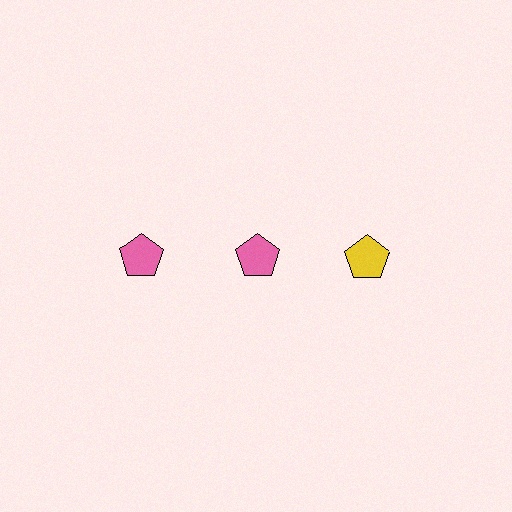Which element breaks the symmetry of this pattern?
The yellow pentagon in the top row, center column breaks the symmetry. All other shapes are pink pentagons.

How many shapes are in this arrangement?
There are 3 shapes arranged in a grid pattern.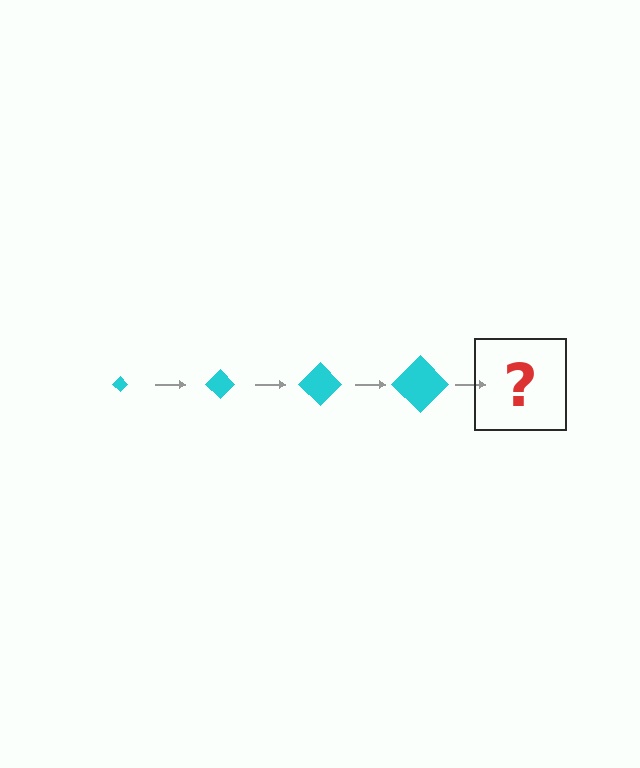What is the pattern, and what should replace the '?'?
The pattern is that the diamond gets progressively larger each step. The '?' should be a cyan diamond, larger than the previous one.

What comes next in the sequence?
The next element should be a cyan diamond, larger than the previous one.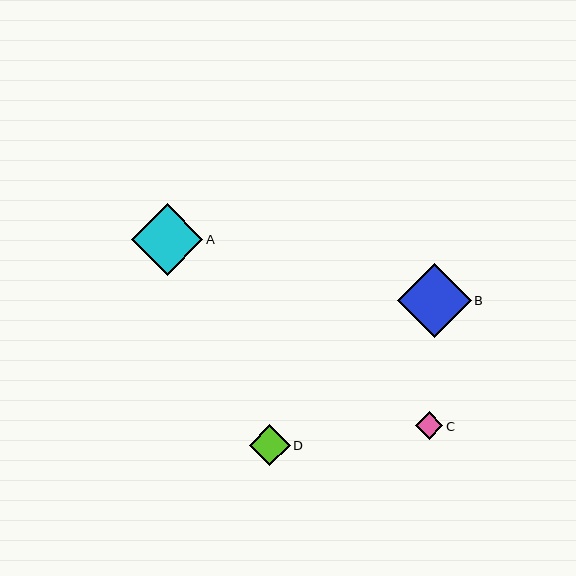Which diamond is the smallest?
Diamond C is the smallest with a size of approximately 27 pixels.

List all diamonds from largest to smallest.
From largest to smallest: B, A, D, C.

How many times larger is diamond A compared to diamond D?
Diamond A is approximately 1.7 times the size of diamond D.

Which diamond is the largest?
Diamond B is the largest with a size of approximately 73 pixels.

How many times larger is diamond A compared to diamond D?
Diamond A is approximately 1.7 times the size of diamond D.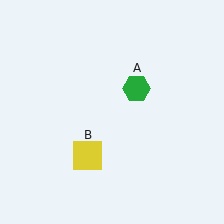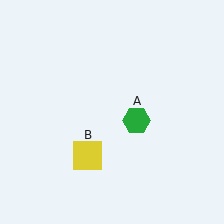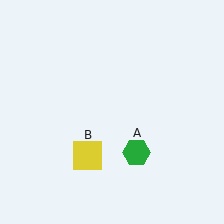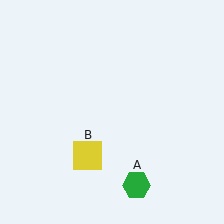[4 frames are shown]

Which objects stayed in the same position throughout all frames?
Yellow square (object B) remained stationary.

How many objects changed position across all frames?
1 object changed position: green hexagon (object A).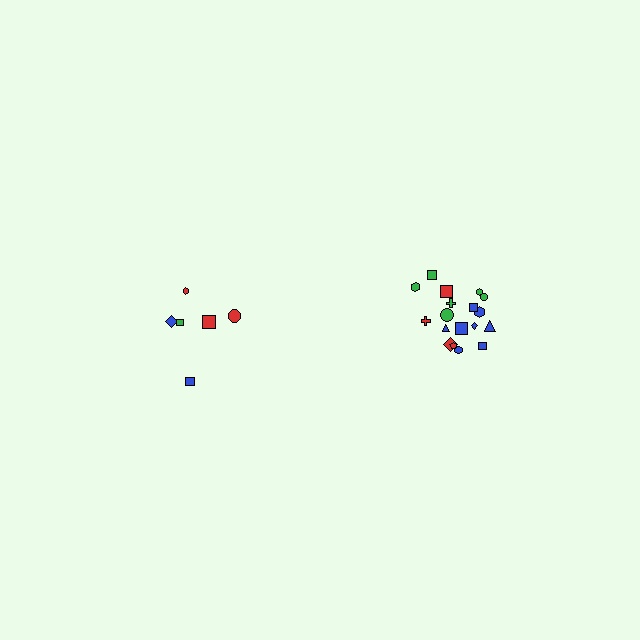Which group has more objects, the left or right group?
The right group.